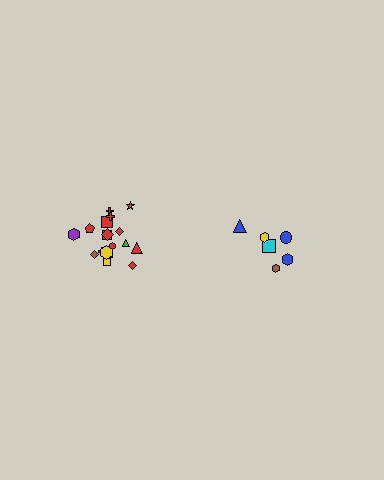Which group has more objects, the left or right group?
The left group.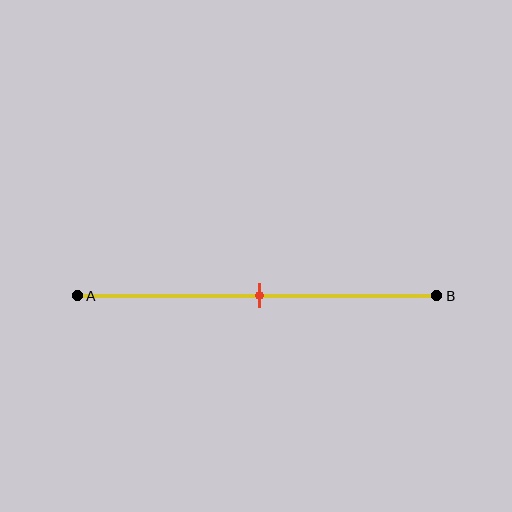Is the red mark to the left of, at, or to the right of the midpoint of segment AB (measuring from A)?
The red mark is approximately at the midpoint of segment AB.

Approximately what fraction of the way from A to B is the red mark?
The red mark is approximately 50% of the way from A to B.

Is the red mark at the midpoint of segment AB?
Yes, the mark is approximately at the midpoint.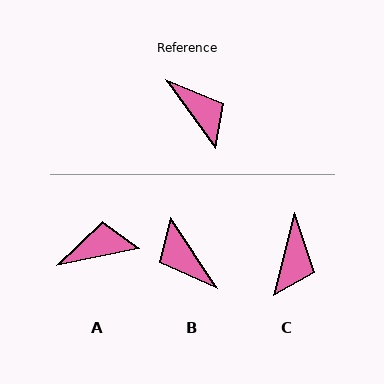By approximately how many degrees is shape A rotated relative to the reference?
Approximately 65 degrees counter-clockwise.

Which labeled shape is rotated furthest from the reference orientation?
B, about 178 degrees away.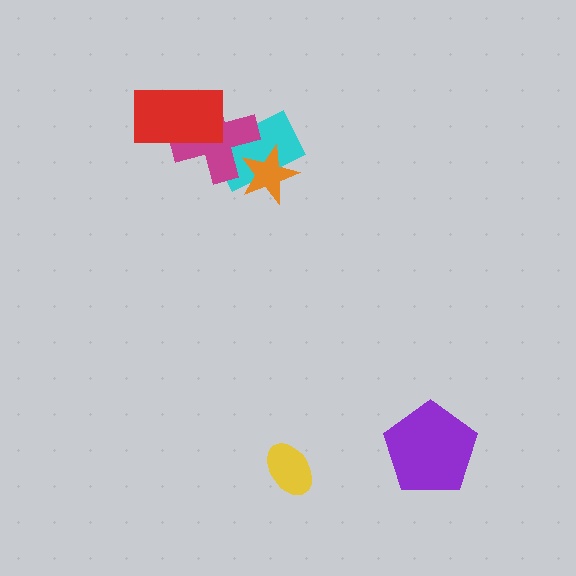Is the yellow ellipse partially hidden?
No, no other shape covers it.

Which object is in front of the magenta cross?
The red rectangle is in front of the magenta cross.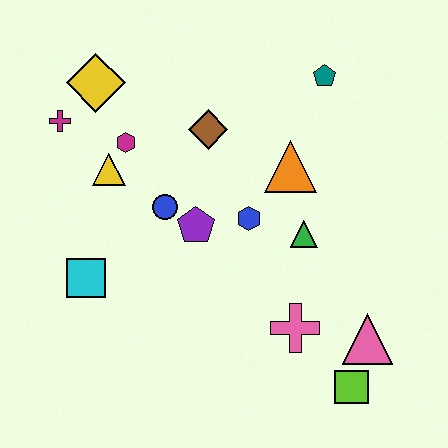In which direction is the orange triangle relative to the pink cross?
The orange triangle is above the pink cross.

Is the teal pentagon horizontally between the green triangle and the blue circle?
No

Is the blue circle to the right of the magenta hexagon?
Yes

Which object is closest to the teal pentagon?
The orange triangle is closest to the teal pentagon.